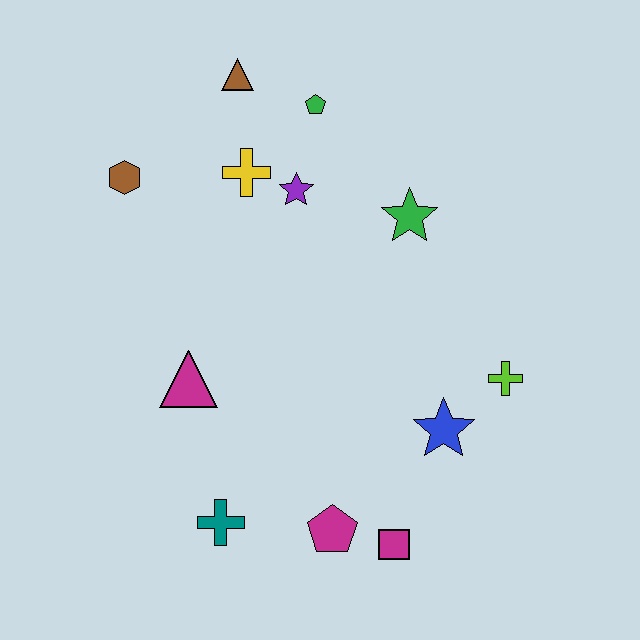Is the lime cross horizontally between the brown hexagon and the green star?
No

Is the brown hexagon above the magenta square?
Yes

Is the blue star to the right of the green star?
Yes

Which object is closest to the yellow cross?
The purple star is closest to the yellow cross.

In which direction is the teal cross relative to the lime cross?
The teal cross is to the left of the lime cross.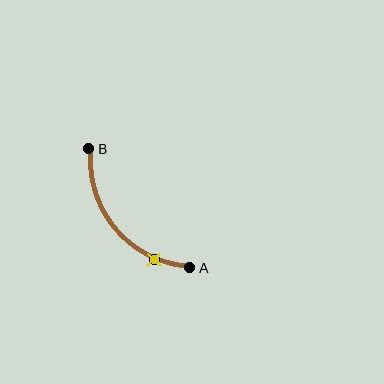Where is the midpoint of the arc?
The arc midpoint is the point on the curve farthest from the straight line joining A and B. It sits below and to the left of that line.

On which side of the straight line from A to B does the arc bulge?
The arc bulges below and to the left of the straight line connecting A and B.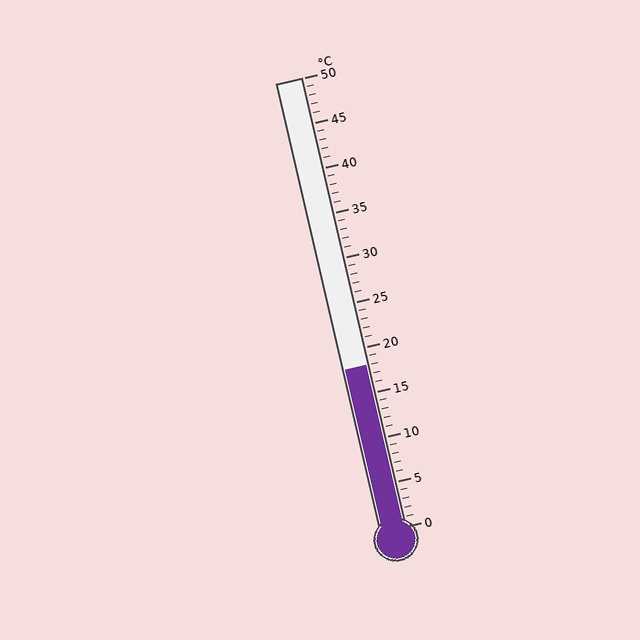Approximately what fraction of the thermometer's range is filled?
The thermometer is filled to approximately 35% of its range.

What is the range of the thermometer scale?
The thermometer scale ranges from 0°C to 50°C.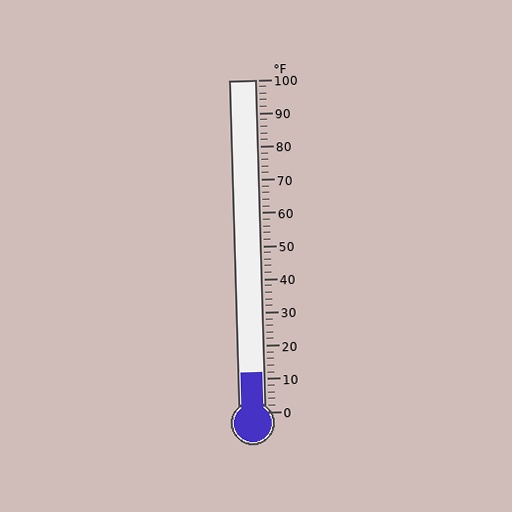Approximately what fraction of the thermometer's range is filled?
The thermometer is filled to approximately 10% of its range.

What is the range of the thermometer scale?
The thermometer scale ranges from 0°F to 100°F.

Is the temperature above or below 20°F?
The temperature is below 20°F.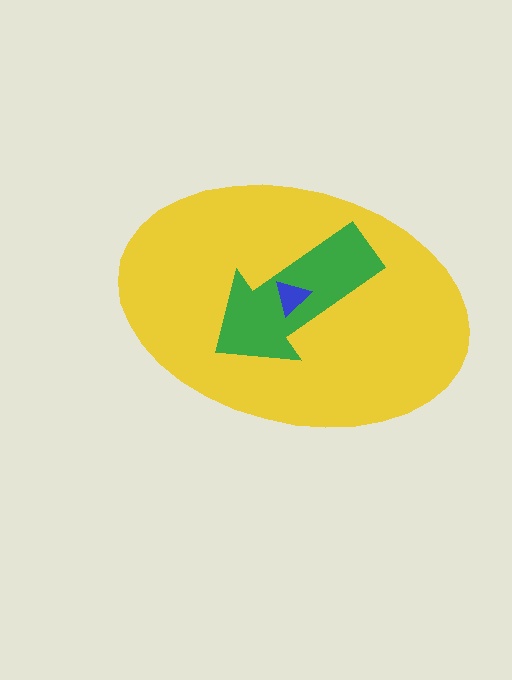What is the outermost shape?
The yellow ellipse.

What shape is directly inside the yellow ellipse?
The green arrow.